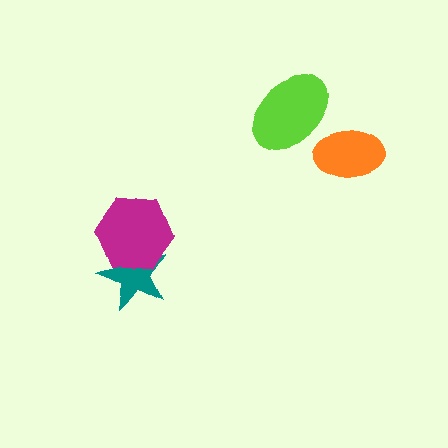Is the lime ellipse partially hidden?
No, no other shape covers it.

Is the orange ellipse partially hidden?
Yes, it is partially covered by another shape.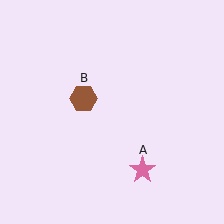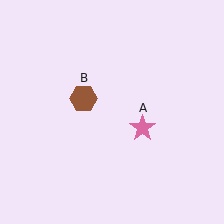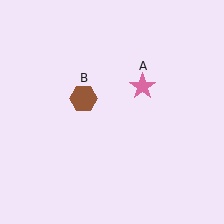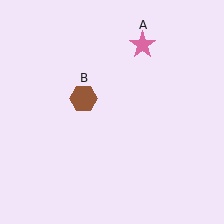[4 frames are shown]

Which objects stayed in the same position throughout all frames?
Brown hexagon (object B) remained stationary.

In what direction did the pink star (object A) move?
The pink star (object A) moved up.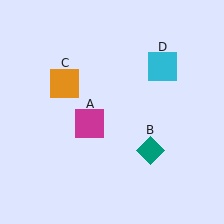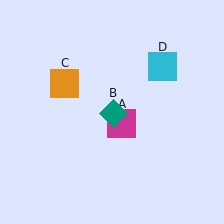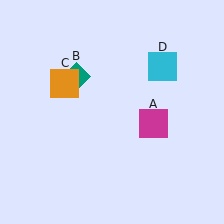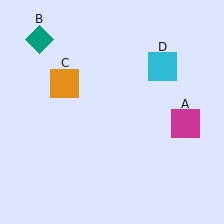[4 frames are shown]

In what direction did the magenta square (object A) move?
The magenta square (object A) moved right.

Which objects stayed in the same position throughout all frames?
Orange square (object C) and cyan square (object D) remained stationary.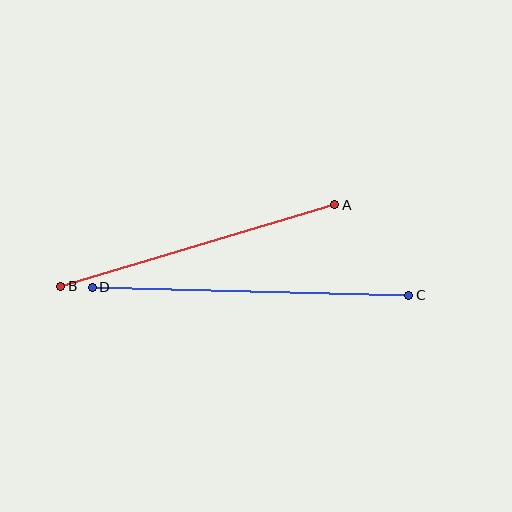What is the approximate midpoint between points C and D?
The midpoint is at approximately (250, 291) pixels.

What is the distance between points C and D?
The distance is approximately 317 pixels.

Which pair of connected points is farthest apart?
Points C and D are farthest apart.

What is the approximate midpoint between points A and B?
The midpoint is at approximately (198, 246) pixels.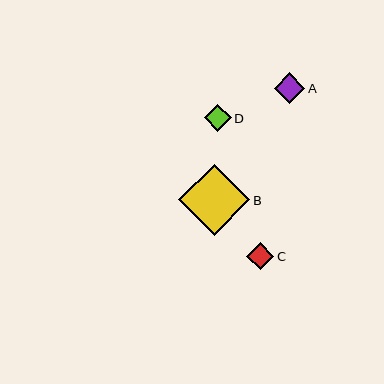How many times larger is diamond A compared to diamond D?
Diamond A is approximately 1.1 times the size of diamond D.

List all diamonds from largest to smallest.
From largest to smallest: B, A, C, D.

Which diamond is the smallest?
Diamond D is the smallest with a size of approximately 27 pixels.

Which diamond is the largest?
Diamond B is the largest with a size of approximately 71 pixels.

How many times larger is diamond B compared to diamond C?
Diamond B is approximately 2.6 times the size of diamond C.